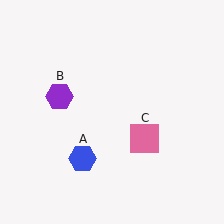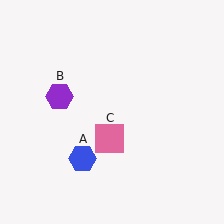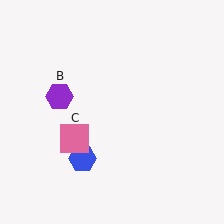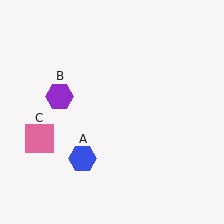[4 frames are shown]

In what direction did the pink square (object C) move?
The pink square (object C) moved left.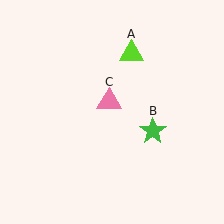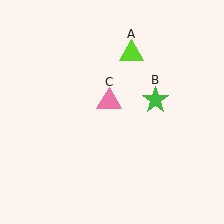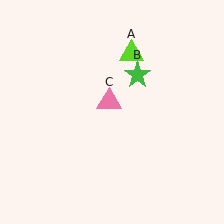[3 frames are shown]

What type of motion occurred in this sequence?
The green star (object B) rotated counterclockwise around the center of the scene.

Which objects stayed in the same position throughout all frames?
Lime triangle (object A) and pink triangle (object C) remained stationary.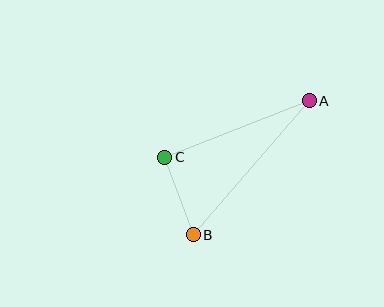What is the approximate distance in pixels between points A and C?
The distance between A and C is approximately 155 pixels.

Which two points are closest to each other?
Points B and C are closest to each other.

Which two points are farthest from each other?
Points A and B are farthest from each other.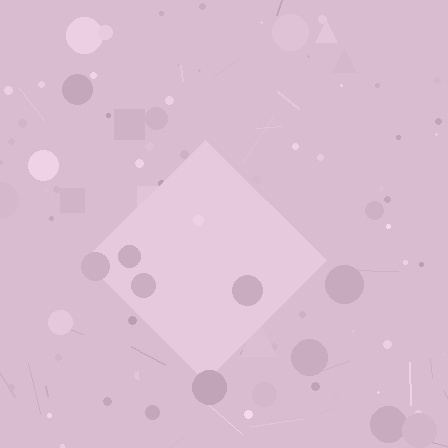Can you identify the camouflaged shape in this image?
The camouflaged shape is a diamond.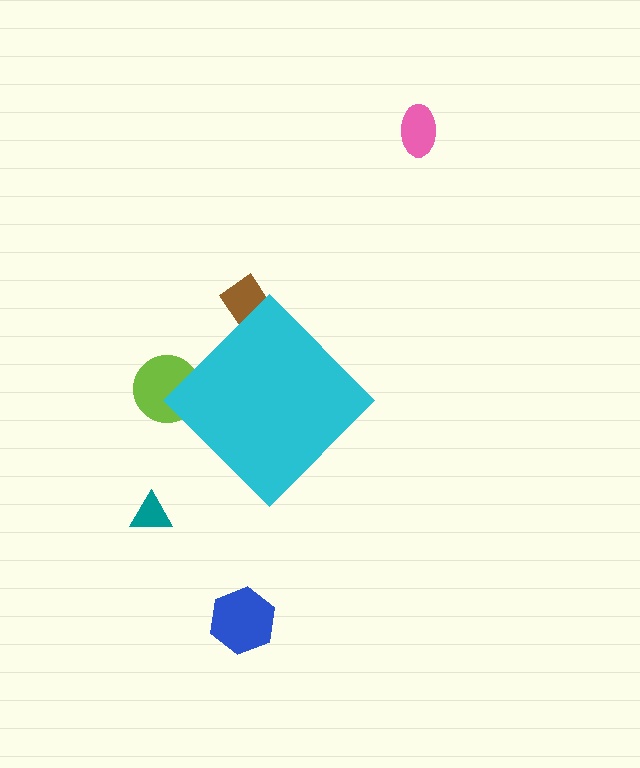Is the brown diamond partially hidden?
Yes, the brown diamond is partially hidden behind the cyan diamond.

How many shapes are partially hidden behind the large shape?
2 shapes are partially hidden.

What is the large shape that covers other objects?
A cyan diamond.